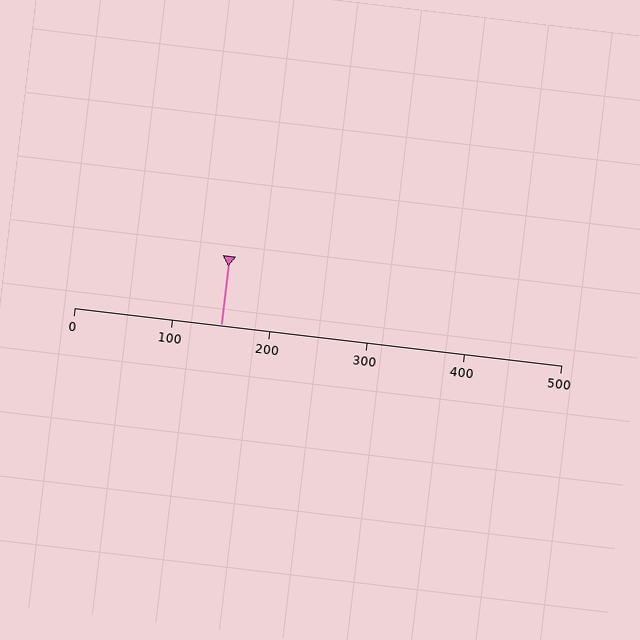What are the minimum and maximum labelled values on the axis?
The axis runs from 0 to 500.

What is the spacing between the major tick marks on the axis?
The major ticks are spaced 100 apart.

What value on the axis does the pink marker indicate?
The marker indicates approximately 150.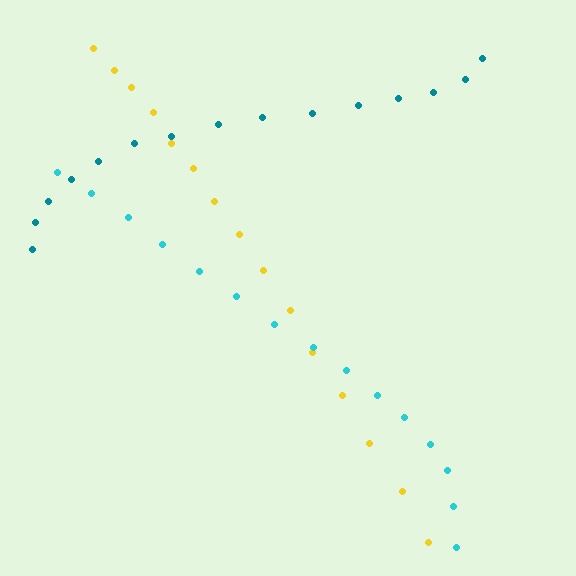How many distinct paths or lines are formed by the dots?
There are 3 distinct paths.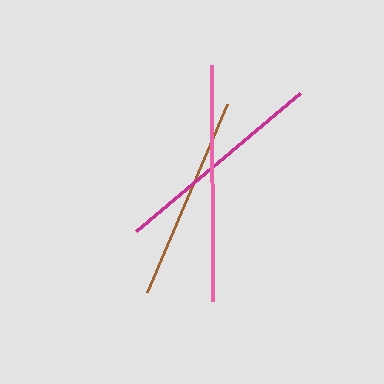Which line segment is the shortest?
The brown line is the shortest at approximately 205 pixels.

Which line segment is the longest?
The pink line is the longest at approximately 236 pixels.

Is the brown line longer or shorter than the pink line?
The pink line is longer than the brown line.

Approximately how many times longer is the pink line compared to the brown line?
The pink line is approximately 1.1 times the length of the brown line.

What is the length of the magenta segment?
The magenta segment is approximately 214 pixels long.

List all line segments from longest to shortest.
From longest to shortest: pink, magenta, brown.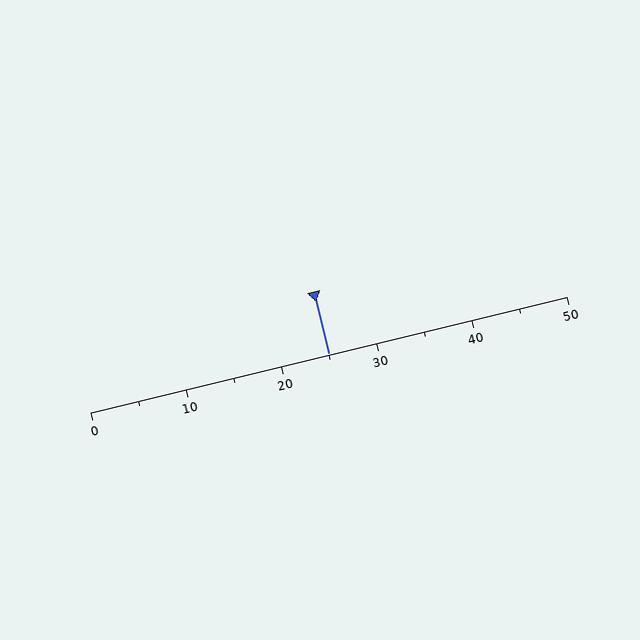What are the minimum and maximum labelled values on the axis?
The axis runs from 0 to 50.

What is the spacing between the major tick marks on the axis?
The major ticks are spaced 10 apart.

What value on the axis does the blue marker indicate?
The marker indicates approximately 25.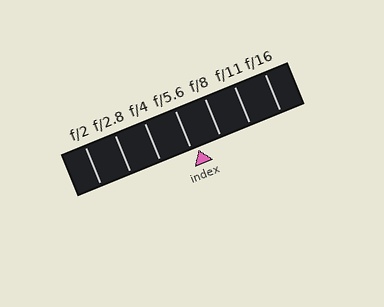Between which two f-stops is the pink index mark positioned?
The index mark is between f/5.6 and f/8.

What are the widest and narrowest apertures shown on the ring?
The widest aperture shown is f/2 and the narrowest is f/16.